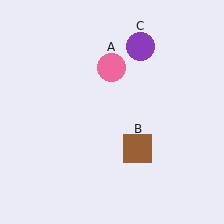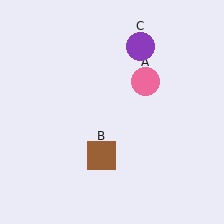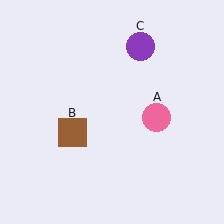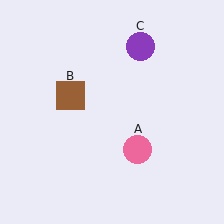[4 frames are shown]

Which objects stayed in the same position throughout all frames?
Purple circle (object C) remained stationary.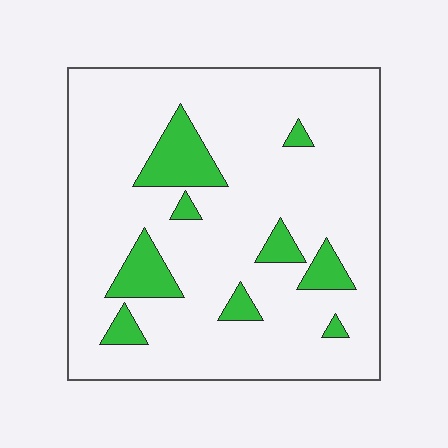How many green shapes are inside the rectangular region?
9.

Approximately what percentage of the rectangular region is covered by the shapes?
Approximately 15%.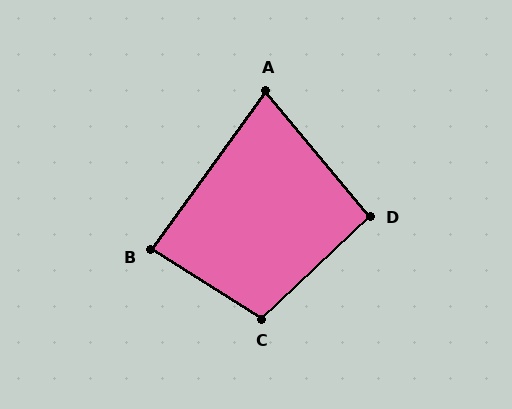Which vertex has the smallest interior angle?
A, at approximately 76 degrees.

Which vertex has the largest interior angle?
C, at approximately 104 degrees.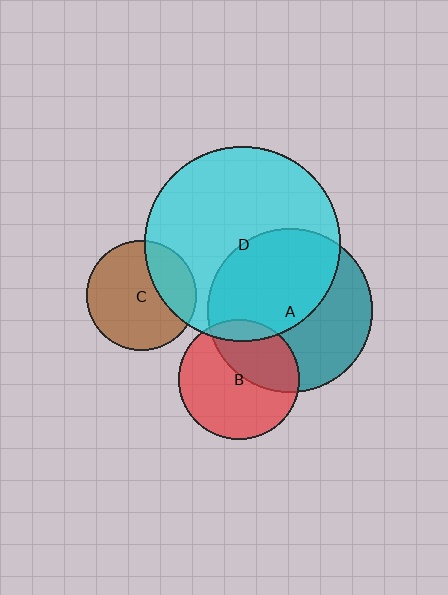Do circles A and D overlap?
Yes.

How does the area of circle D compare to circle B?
Approximately 2.6 times.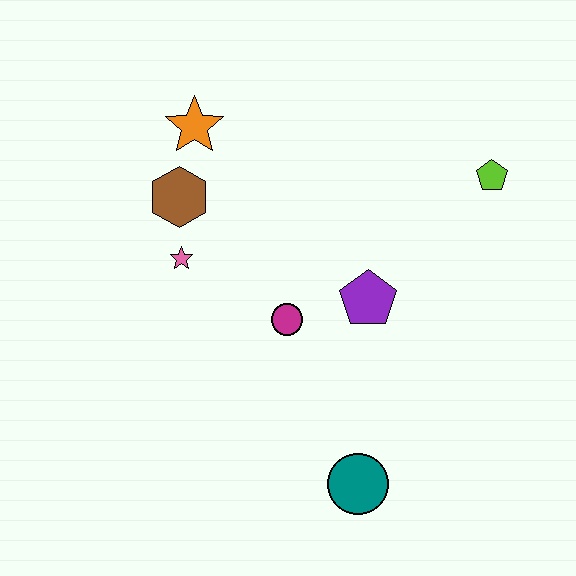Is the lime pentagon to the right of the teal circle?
Yes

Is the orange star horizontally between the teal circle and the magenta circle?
No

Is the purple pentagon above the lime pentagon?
No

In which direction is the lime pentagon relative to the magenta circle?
The lime pentagon is to the right of the magenta circle.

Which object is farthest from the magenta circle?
The lime pentagon is farthest from the magenta circle.